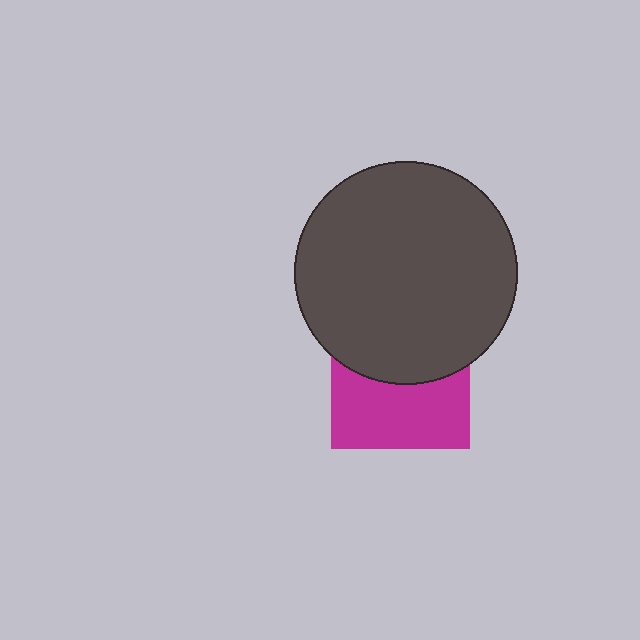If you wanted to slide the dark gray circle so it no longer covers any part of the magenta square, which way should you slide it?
Slide it up — that is the most direct way to separate the two shapes.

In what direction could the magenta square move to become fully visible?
The magenta square could move down. That would shift it out from behind the dark gray circle entirely.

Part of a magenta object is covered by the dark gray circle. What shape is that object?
It is a square.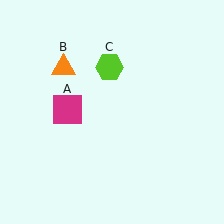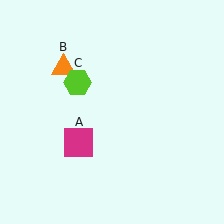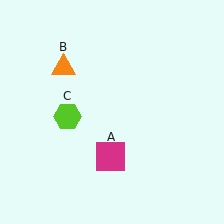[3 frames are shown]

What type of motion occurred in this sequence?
The magenta square (object A), lime hexagon (object C) rotated counterclockwise around the center of the scene.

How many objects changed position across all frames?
2 objects changed position: magenta square (object A), lime hexagon (object C).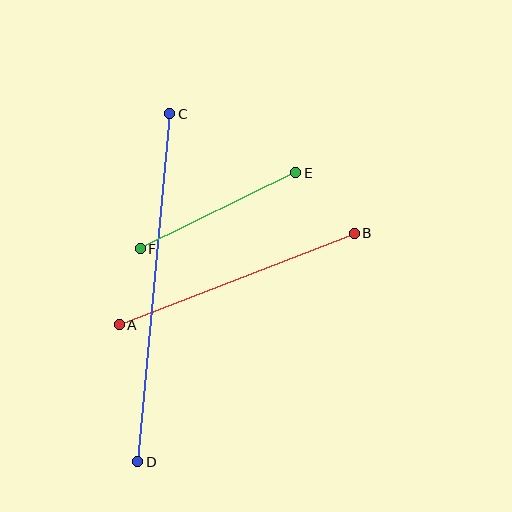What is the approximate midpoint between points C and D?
The midpoint is at approximately (154, 288) pixels.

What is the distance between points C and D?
The distance is approximately 349 pixels.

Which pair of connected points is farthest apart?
Points C and D are farthest apart.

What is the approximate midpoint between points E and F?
The midpoint is at approximately (218, 211) pixels.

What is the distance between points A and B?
The distance is approximately 252 pixels.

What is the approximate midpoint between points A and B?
The midpoint is at approximately (237, 279) pixels.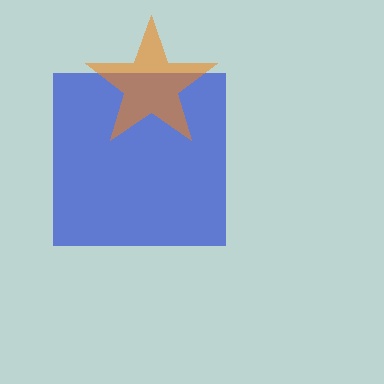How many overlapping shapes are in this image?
There are 2 overlapping shapes in the image.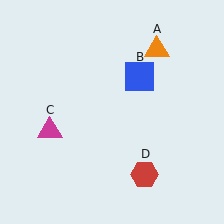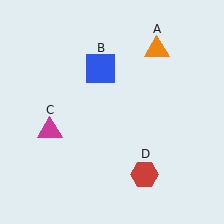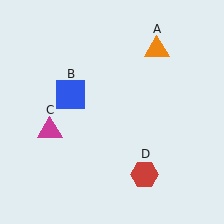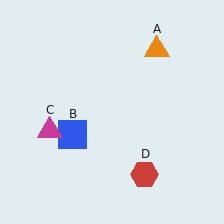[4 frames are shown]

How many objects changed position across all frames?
1 object changed position: blue square (object B).